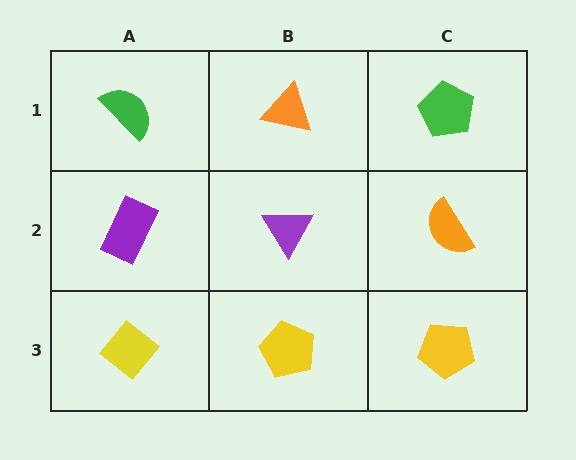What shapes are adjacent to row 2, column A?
A green semicircle (row 1, column A), a yellow diamond (row 3, column A), a purple triangle (row 2, column B).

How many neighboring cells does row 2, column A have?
3.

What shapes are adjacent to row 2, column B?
An orange triangle (row 1, column B), a yellow pentagon (row 3, column B), a purple rectangle (row 2, column A), an orange semicircle (row 2, column C).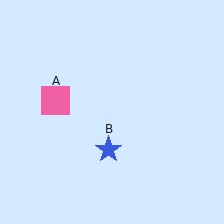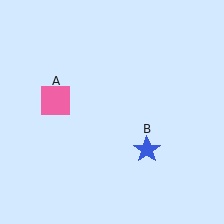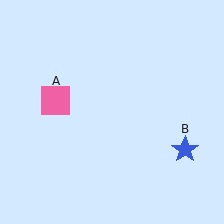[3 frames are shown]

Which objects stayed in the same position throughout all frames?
Pink square (object A) remained stationary.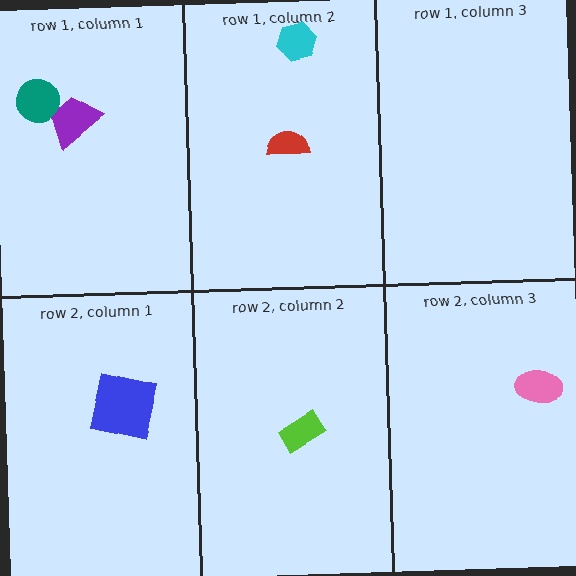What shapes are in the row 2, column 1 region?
The blue square.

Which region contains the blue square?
The row 2, column 1 region.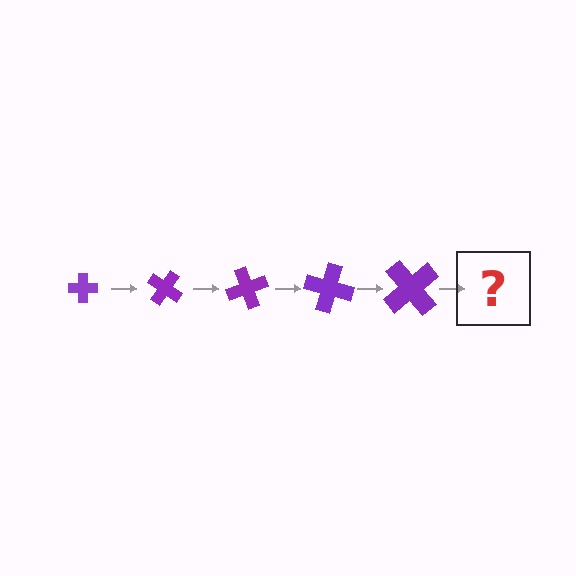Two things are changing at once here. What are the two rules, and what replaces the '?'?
The two rules are that the cross grows larger each step and it rotates 35 degrees each step. The '?' should be a cross, larger than the previous one and rotated 175 degrees from the start.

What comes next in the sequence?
The next element should be a cross, larger than the previous one and rotated 175 degrees from the start.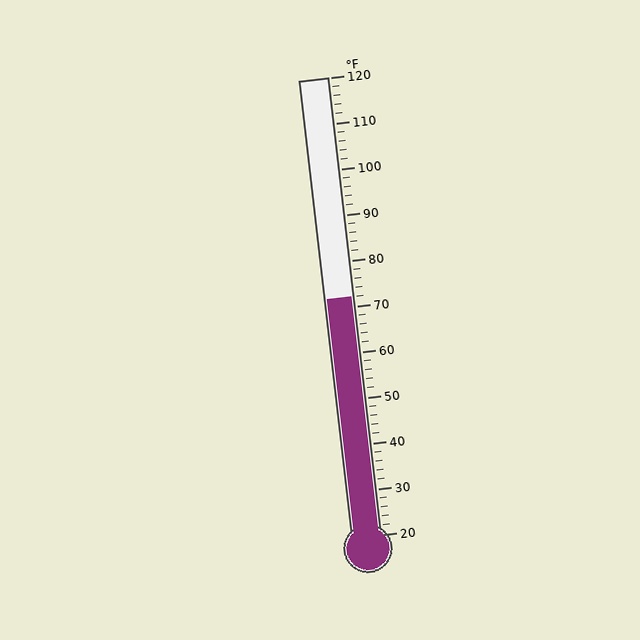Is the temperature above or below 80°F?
The temperature is below 80°F.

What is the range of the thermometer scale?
The thermometer scale ranges from 20°F to 120°F.